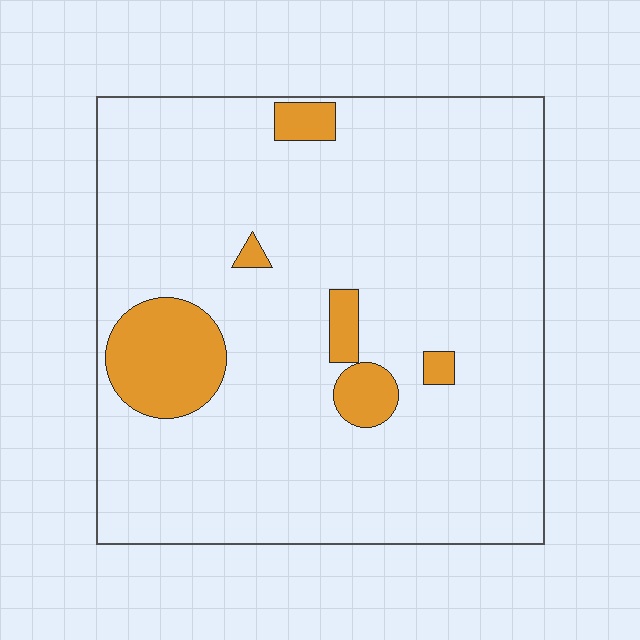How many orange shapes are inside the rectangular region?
6.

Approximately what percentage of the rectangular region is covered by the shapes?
Approximately 10%.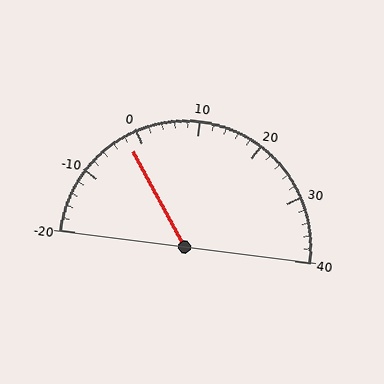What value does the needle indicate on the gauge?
The needle indicates approximately -2.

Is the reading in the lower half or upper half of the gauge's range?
The reading is in the lower half of the range (-20 to 40).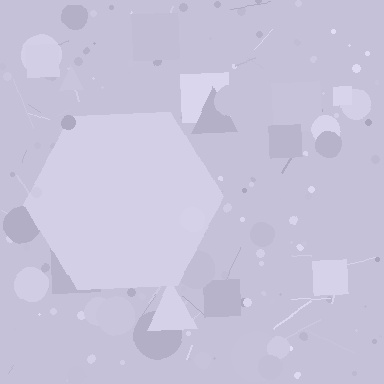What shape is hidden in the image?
A hexagon is hidden in the image.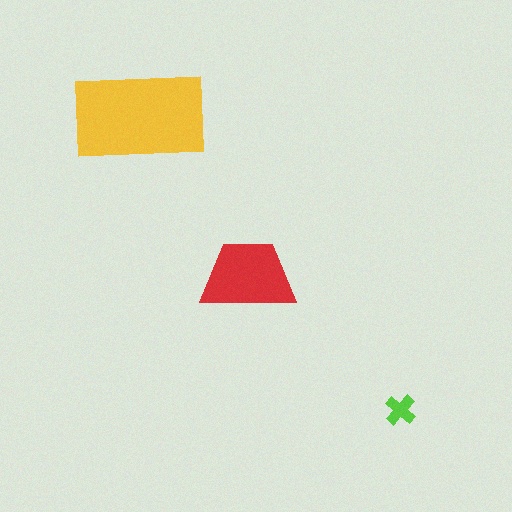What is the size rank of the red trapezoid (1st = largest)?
2nd.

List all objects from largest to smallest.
The yellow rectangle, the red trapezoid, the lime cross.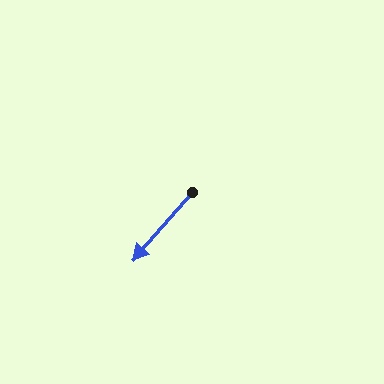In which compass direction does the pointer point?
Southwest.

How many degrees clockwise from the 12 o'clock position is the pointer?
Approximately 221 degrees.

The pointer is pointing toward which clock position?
Roughly 7 o'clock.